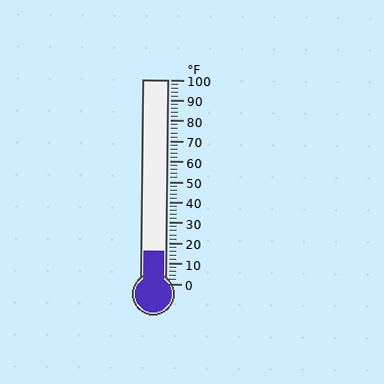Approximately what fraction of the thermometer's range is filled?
The thermometer is filled to approximately 15% of its range.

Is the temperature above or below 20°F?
The temperature is below 20°F.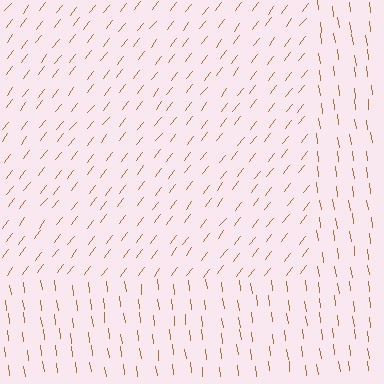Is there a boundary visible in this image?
Yes, there is a texture boundary formed by a change in line orientation.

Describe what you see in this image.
The image is filled with small brown line segments. A rectangle region in the image has lines oriented differently from the surrounding lines, creating a visible texture boundary.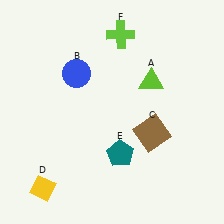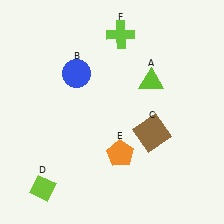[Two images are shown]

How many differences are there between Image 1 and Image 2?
There are 2 differences between the two images.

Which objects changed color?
D changed from yellow to lime. E changed from teal to orange.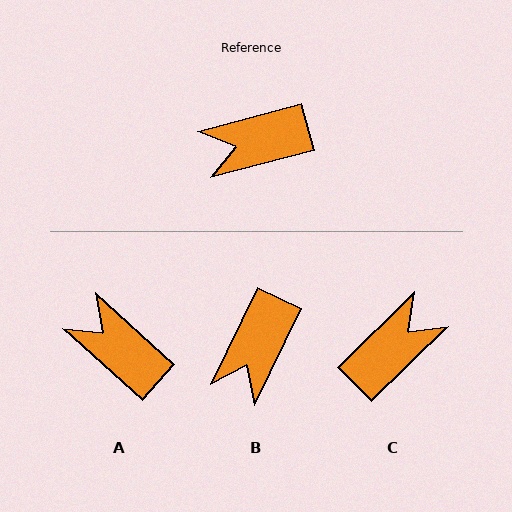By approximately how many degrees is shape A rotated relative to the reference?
Approximately 57 degrees clockwise.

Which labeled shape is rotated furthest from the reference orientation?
C, about 151 degrees away.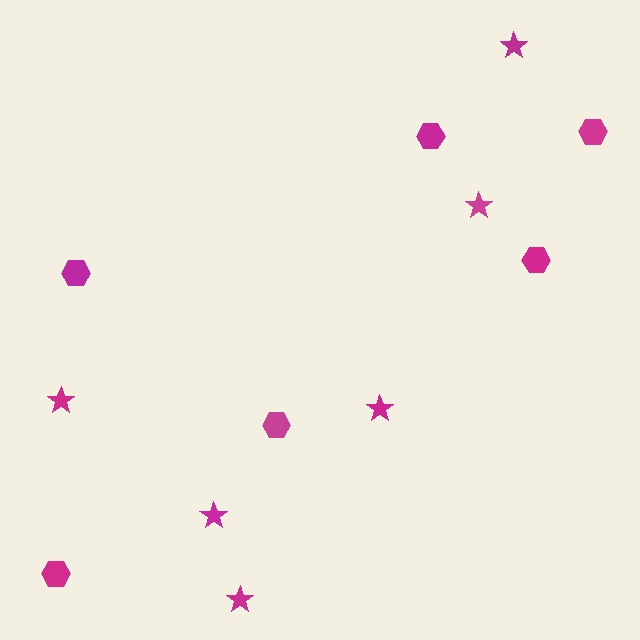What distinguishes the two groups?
There are 2 groups: one group of stars (6) and one group of hexagons (6).